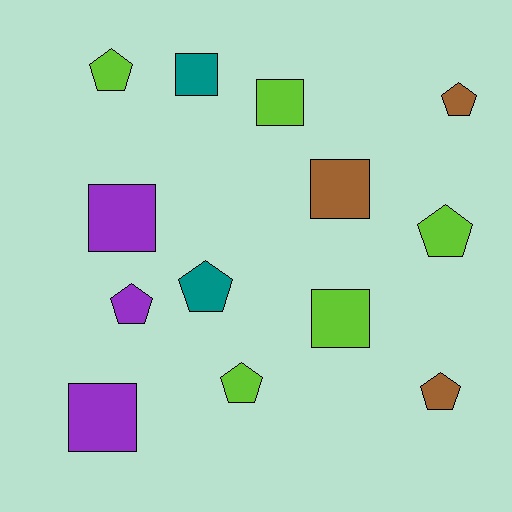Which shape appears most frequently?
Pentagon, with 7 objects.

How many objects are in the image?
There are 13 objects.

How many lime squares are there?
There are 2 lime squares.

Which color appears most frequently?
Lime, with 5 objects.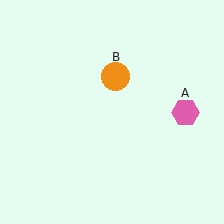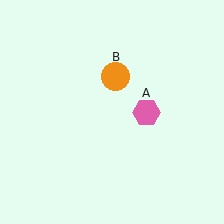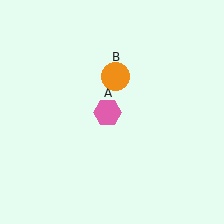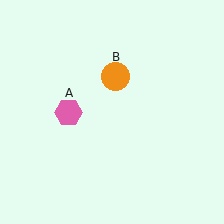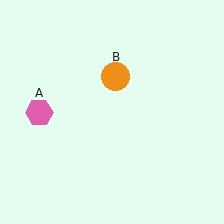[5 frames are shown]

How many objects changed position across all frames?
1 object changed position: pink hexagon (object A).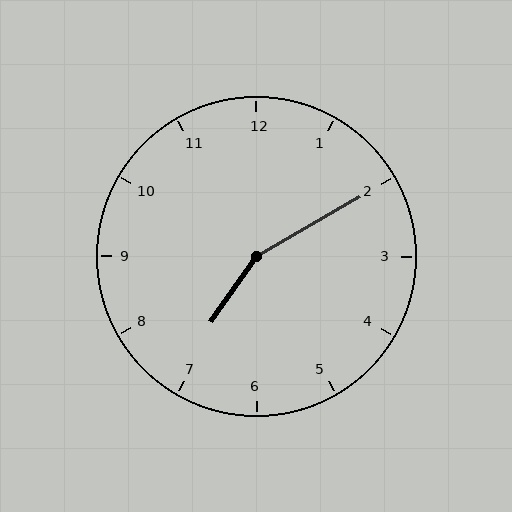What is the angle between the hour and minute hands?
Approximately 155 degrees.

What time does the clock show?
7:10.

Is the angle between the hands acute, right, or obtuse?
It is obtuse.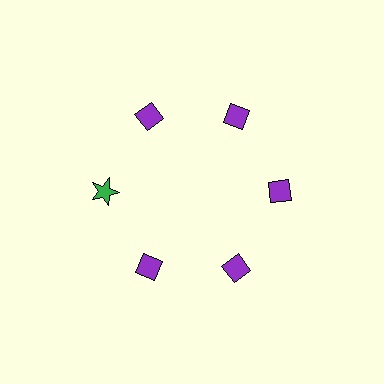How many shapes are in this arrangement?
There are 6 shapes arranged in a ring pattern.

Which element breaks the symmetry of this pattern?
The green star at roughly the 9 o'clock position breaks the symmetry. All other shapes are purple diamonds.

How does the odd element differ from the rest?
It differs in both color (green instead of purple) and shape (star instead of diamond).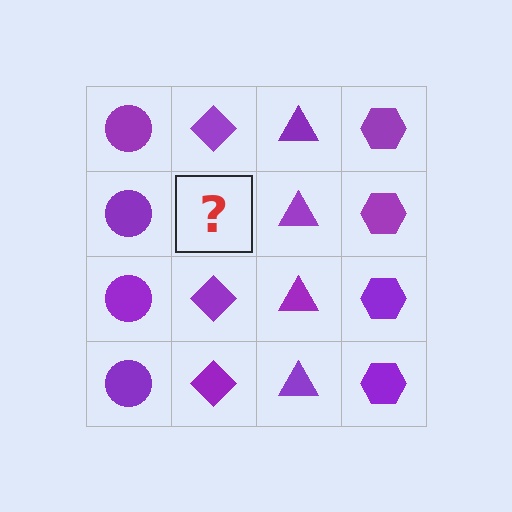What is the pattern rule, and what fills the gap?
The rule is that each column has a consistent shape. The gap should be filled with a purple diamond.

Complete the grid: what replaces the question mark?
The question mark should be replaced with a purple diamond.